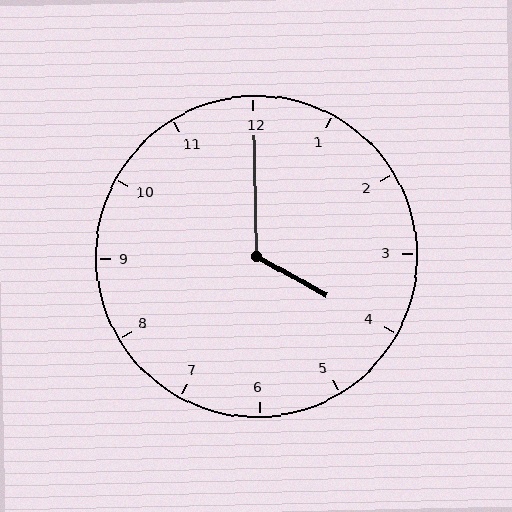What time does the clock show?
4:00.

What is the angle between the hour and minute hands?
Approximately 120 degrees.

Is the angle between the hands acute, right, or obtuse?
It is obtuse.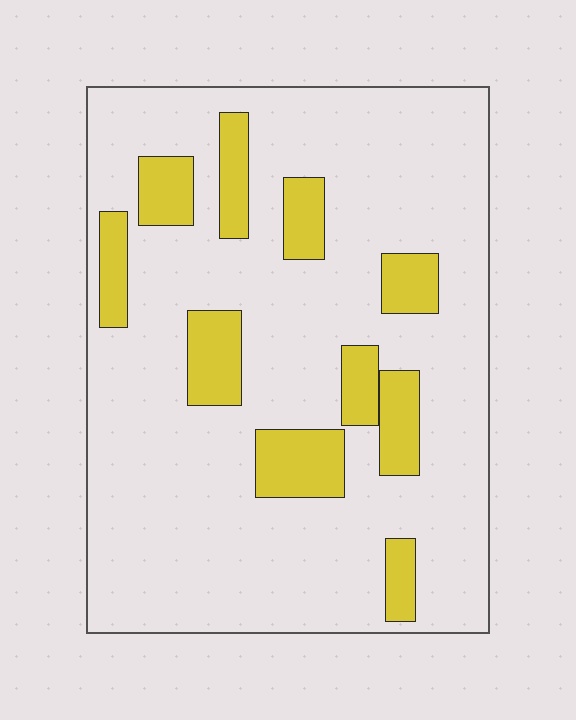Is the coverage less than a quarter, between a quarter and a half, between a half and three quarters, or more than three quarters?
Less than a quarter.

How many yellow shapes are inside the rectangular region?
10.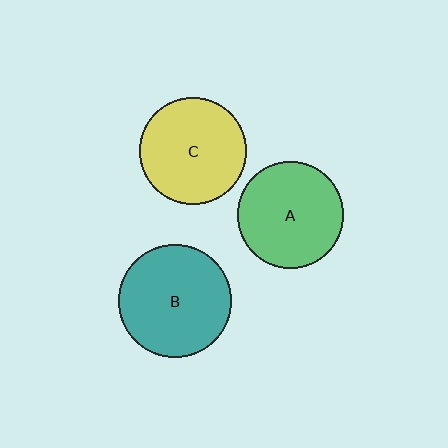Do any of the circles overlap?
No, none of the circles overlap.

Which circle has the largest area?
Circle B (teal).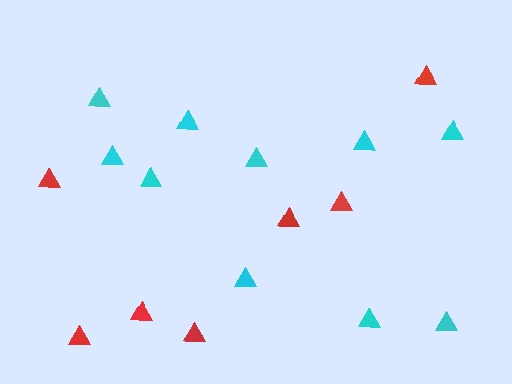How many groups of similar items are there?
There are 2 groups: one group of red triangles (7) and one group of cyan triangles (10).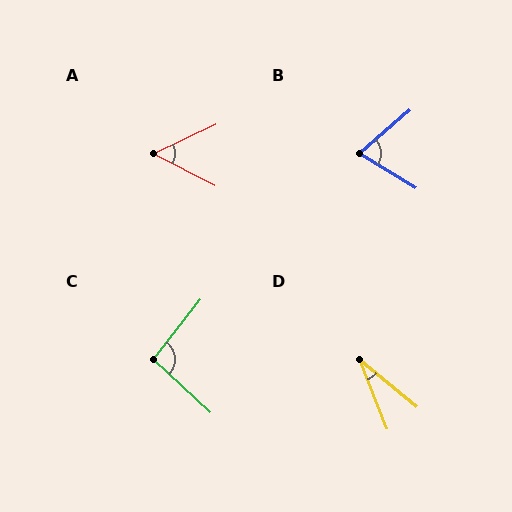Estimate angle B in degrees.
Approximately 72 degrees.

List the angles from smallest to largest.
D (29°), A (52°), B (72°), C (95°).